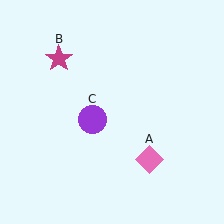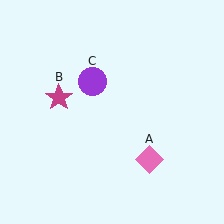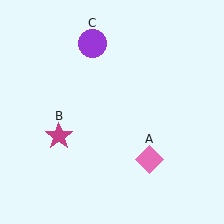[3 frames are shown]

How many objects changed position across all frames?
2 objects changed position: magenta star (object B), purple circle (object C).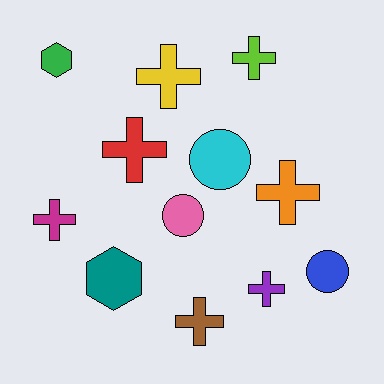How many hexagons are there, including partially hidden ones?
There are 2 hexagons.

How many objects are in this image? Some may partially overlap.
There are 12 objects.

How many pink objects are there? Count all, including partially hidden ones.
There is 1 pink object.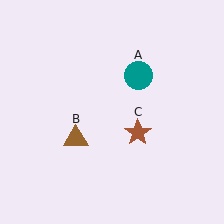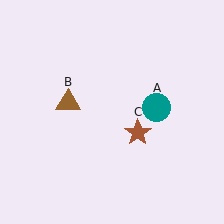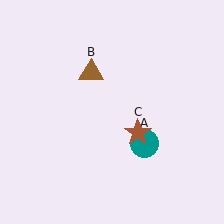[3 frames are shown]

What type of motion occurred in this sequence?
The teal circle (object A), brown triangle (object B) rotated clockwise around the center of the scene.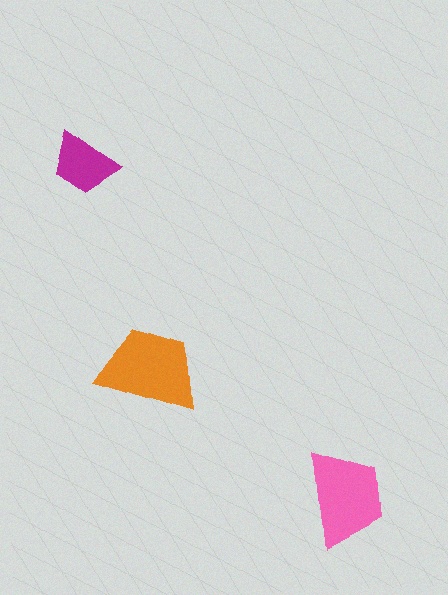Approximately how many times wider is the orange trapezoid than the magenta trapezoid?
About 1.5 times wider.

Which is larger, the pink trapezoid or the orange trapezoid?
The orange one.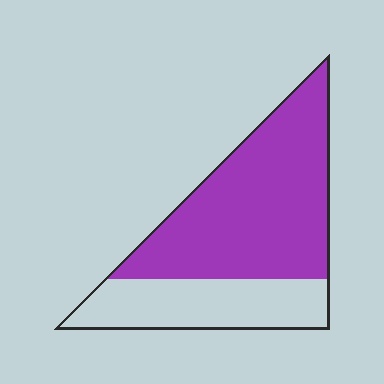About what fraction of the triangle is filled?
About two thirds (2/3).